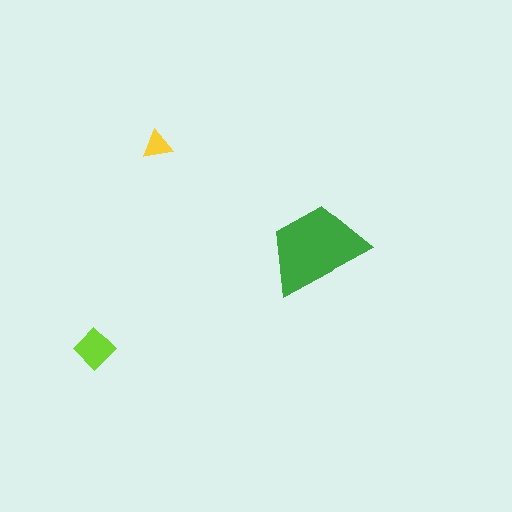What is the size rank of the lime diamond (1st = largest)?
2nd.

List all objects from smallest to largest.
The yellow triangle, the lime diamond, the green trapezoid.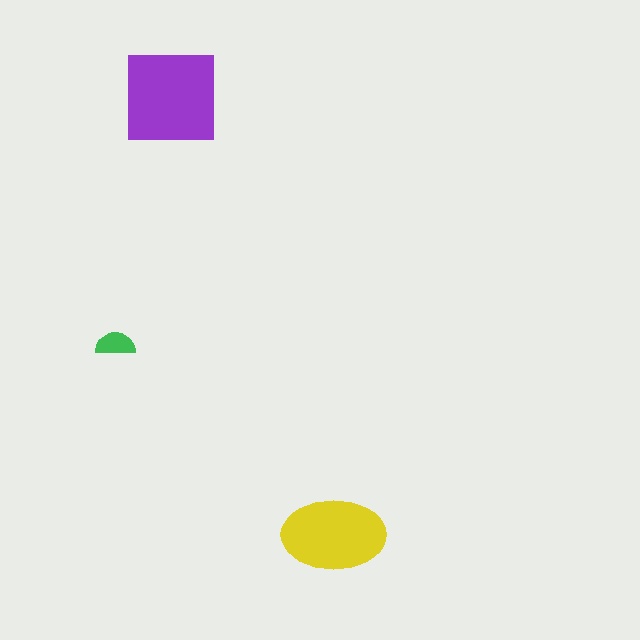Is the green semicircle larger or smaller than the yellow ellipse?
Smaller.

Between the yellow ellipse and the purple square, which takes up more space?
The purple square.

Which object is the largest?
The purple square.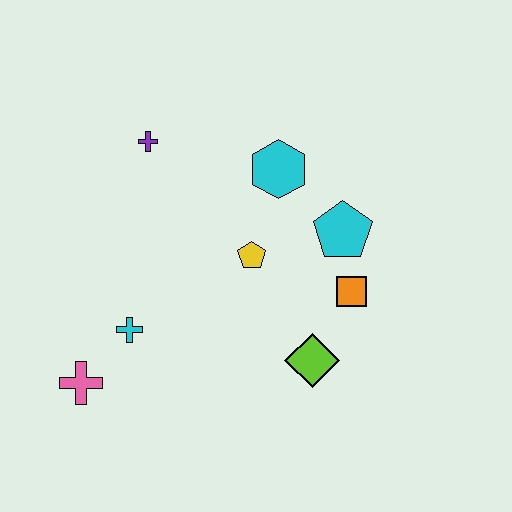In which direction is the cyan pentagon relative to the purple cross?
The cyan pentagon is to the right of the purple cross.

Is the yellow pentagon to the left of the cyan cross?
No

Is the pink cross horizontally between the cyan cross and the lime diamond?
No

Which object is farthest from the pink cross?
The cyan pentagon is farthest from the pink cross.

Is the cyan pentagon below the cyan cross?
No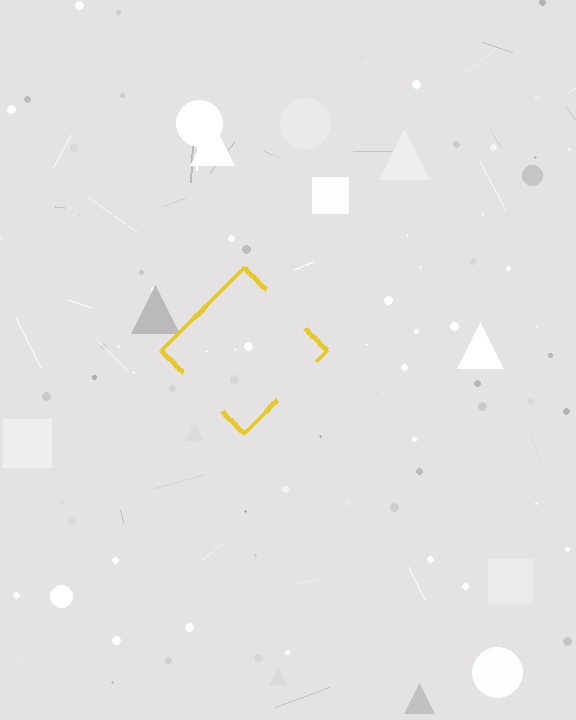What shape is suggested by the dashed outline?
The dashed outline suggests a diamond.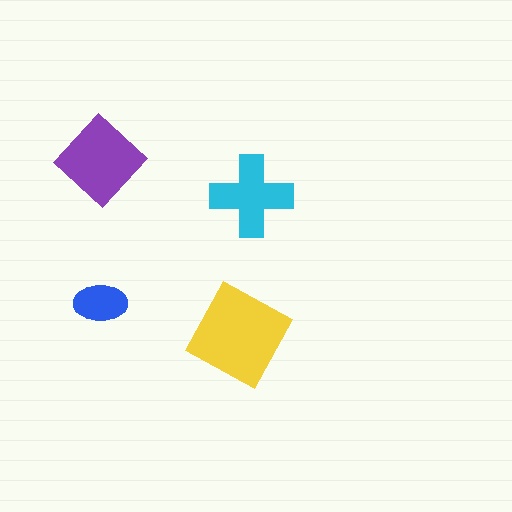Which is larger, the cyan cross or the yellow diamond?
The yellow diamond.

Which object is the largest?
The yellow diamond.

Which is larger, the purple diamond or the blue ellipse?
The purple diamond.